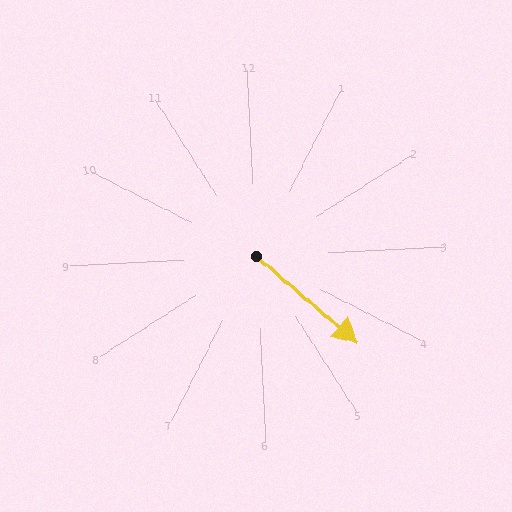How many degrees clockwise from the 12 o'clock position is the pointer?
Approximately 133 degrees.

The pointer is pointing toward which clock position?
Roughly 4 o'clock.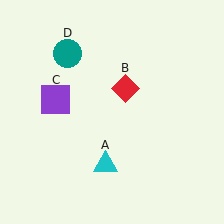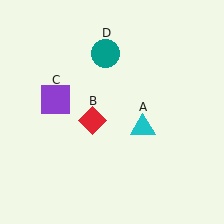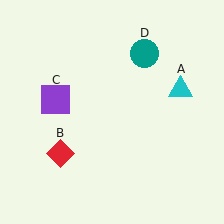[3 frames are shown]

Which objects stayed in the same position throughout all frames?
Purple square (object C) remained stationary.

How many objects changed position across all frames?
3 objects changed position: cyan triangle (object A), red diamond (object B), teal circle (object D).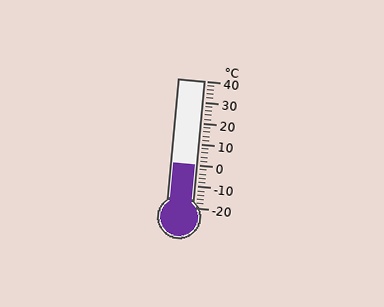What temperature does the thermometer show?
The thermometer shows approximately 0°C.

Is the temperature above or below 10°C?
The temperature is below 10°C.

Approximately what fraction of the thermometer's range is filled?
The thermometer is filled to approximately 35% of its range.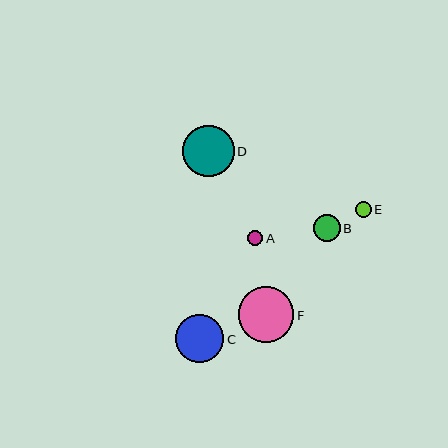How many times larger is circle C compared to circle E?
Circle C is approximately 3.0 times the size of circle E.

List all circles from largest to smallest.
From largest to smallest: F, D, C, B, E, A.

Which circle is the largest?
Circle F is the largest with a size of approximately 56 pixels.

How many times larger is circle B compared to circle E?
Circle B is approximately 1.6 times the size of circle E.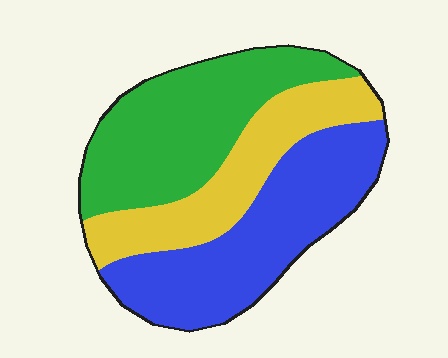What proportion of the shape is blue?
Blue takes up about three eighths (3/8) of the shape.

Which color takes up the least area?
Yellow, at roughly 25%.